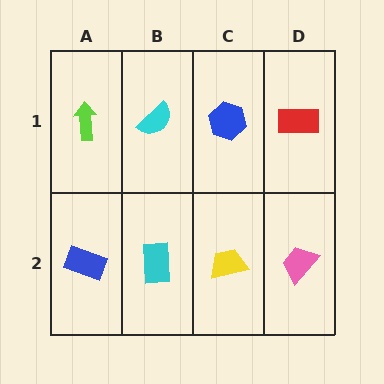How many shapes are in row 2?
4 shapes.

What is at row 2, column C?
A yellow trapezoid.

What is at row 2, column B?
A cyan rectangle.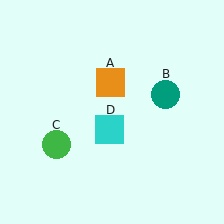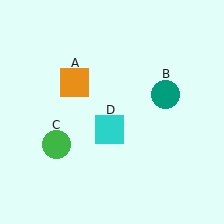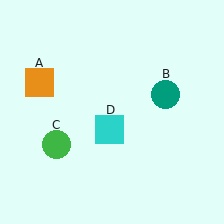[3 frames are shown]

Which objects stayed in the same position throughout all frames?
Teal circle (object B) and green circle (object C) and cyan square (object D) remained stationary.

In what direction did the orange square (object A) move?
The orange square (object A) moved left.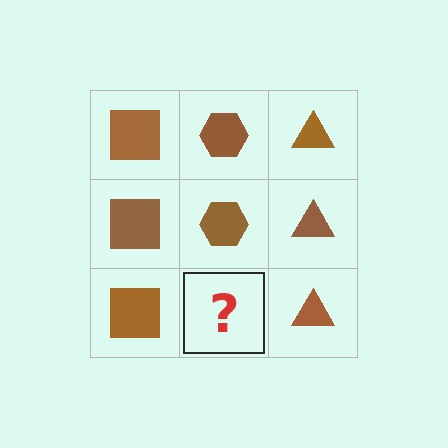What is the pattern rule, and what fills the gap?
The rule is that each column has a consistent shape. The gap should be filled with a brown hexagon.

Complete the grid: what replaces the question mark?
The question mark should be replaced with a brown hexagon.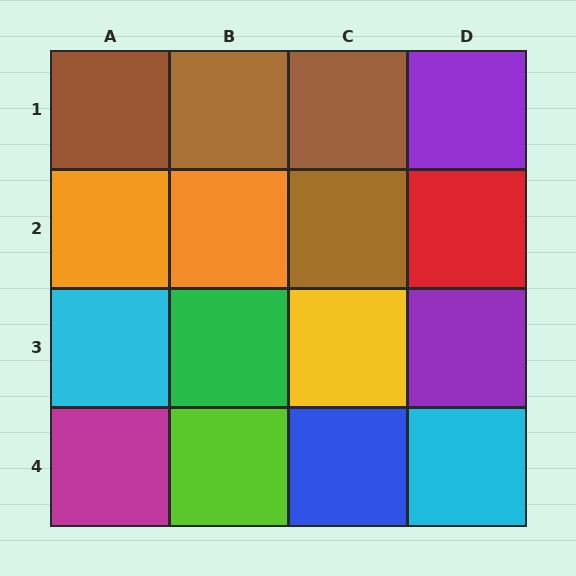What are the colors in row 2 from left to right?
Orange, orange, brown, red.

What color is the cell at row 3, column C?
Yellow.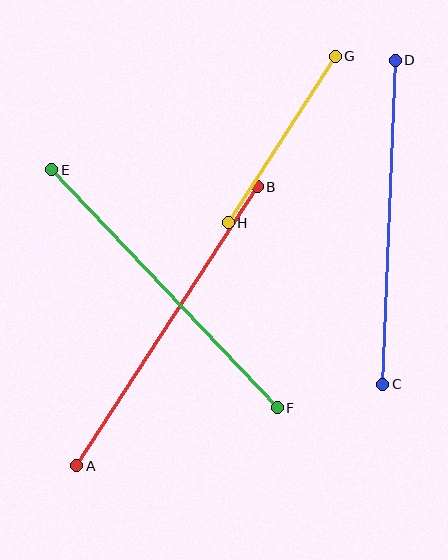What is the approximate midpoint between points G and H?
The midpoint is at approximately (282, 140) pixels.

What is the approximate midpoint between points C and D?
The midpoint is at approximately (389, 222) pixels.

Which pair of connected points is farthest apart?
Points A and B are farthest apart.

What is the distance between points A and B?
The distance is approximately 332 pixels.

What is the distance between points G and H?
The distance is approximately 198 pixels.